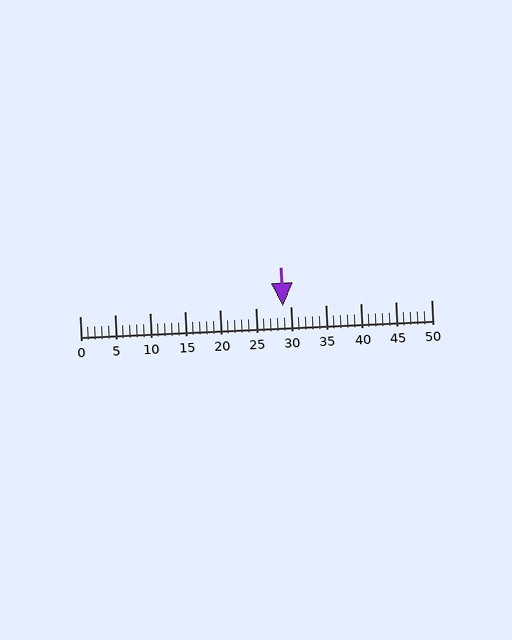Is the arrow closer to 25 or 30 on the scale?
The arrow is closer to 30.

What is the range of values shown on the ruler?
The ruler shows values from 0 to 50.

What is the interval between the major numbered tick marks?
The major tick marks are spaced 5 units apart.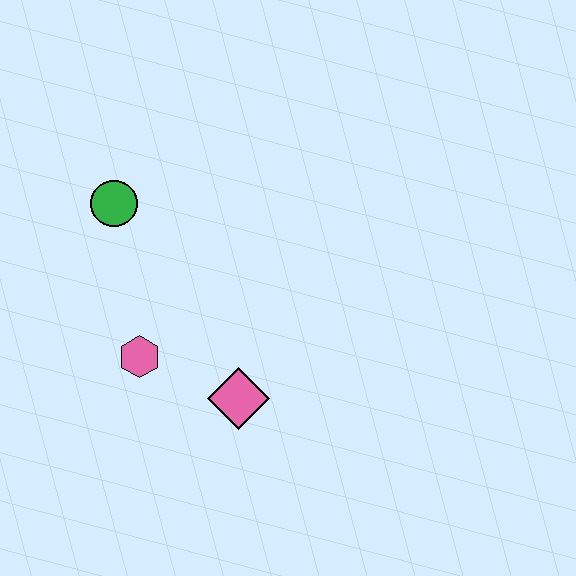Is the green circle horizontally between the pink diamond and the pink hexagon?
No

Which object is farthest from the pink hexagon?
The green circle is farthest from the pink hexagon.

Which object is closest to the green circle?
The pink hexagon is closest to the green circle.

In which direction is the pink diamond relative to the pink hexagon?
The pink diamond is to the right of the pink hexagon.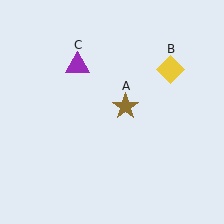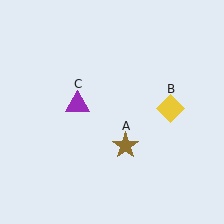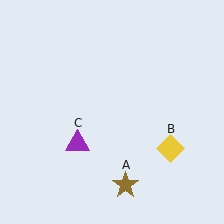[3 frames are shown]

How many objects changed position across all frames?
3 objects changed position: brown star (object A), yellow diamond (object B), purple triangle (object C).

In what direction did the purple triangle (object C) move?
The purple triangle (object C) moved down.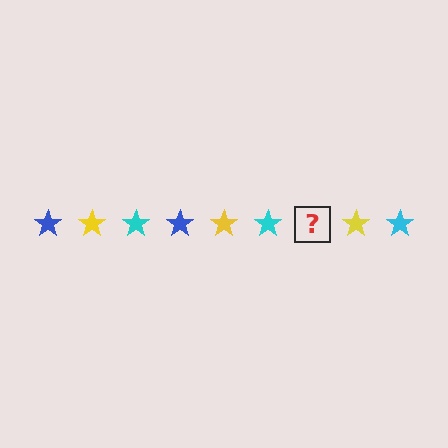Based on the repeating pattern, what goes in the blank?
The blank should be a blue star.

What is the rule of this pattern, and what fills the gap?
The rule is that the pattern cycles through blue, yellow, cyan stars. The gap should be filled with a blue star.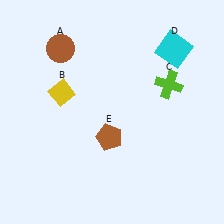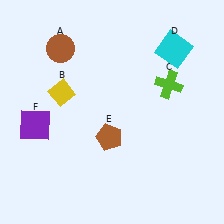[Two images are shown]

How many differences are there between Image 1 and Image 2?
There is 1 difference between the two images.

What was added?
A purple square (F) was added in Image 2.